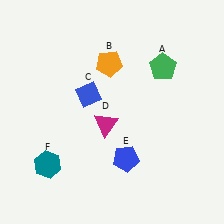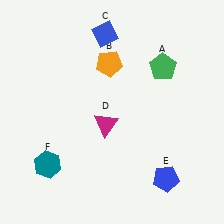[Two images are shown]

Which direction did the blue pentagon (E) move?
The blue pentagon (E) moved right.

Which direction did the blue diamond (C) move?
The blue diamond (C) moved up.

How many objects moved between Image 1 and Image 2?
2 objects moved between the two images.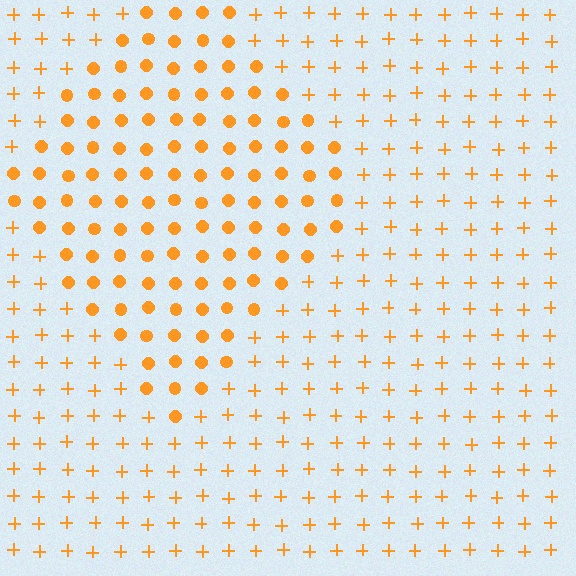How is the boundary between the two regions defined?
The boundary is defined by a change in element shape: circles inside vs. plus signs outside. All elements share the same color and spacing.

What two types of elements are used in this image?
The image uses circles inside the diamond region and plus signs outside it.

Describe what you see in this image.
The image is filled with small orange elements arranged in a uniform grid. A diamond-shaped region contains circles, while the surrounding area contains plus signs. The boundary is defined purely by the change in element shape.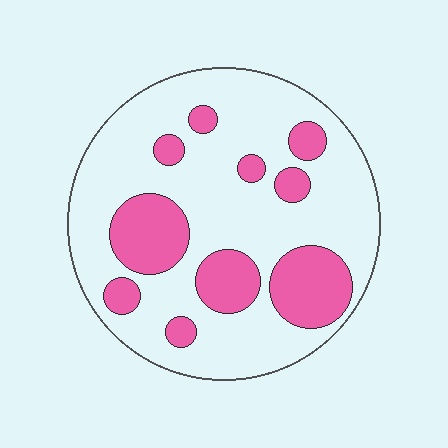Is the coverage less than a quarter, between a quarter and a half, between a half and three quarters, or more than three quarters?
Between a quarter and a half.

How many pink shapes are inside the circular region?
10.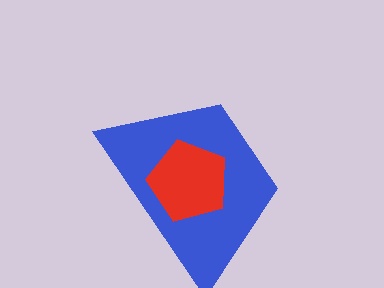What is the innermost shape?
The red pentagon.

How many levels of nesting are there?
2.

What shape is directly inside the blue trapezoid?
The red pentagon.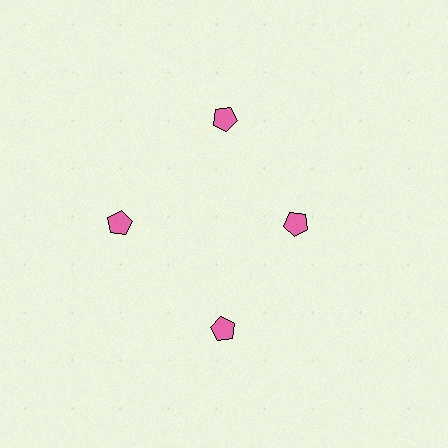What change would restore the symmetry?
The symmetry would be restored by moving it outward, back onto the ring so that all 4 pentagons sit at equal angles and equal distance from the center.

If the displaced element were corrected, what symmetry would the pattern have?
It would have 4-fold rotational symmetry — the pattern would map onto itself every 90 degrees.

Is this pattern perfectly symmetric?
No. The 4 pink pentagons are arranged in a ring, but one element near the 3 o'clock position is pulled inward toward the center, breaking the 4-fold rotational symmetry.